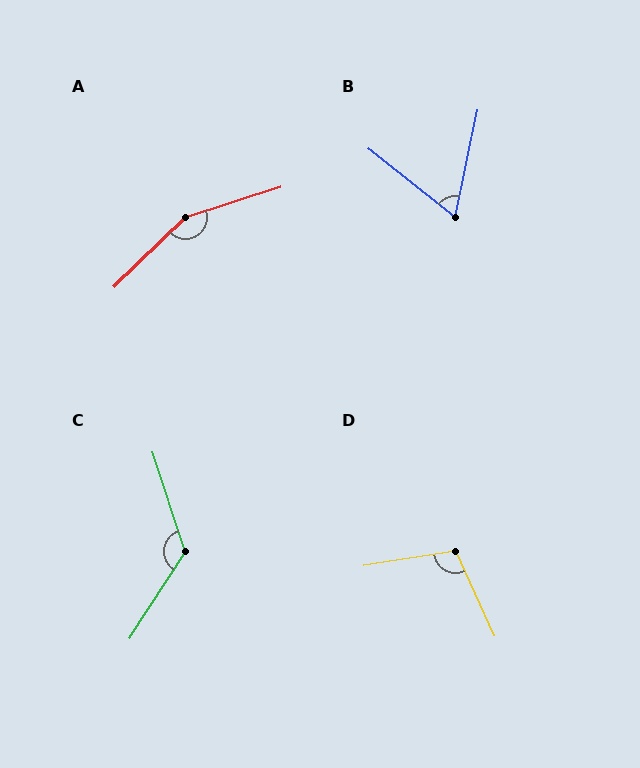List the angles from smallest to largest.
B (64°), D (106°), C (129°), A (153°).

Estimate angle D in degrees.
Approximately 106 degrees.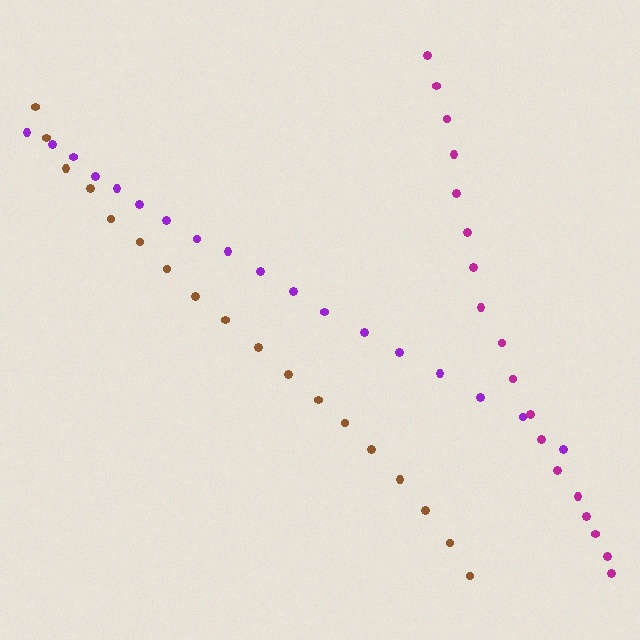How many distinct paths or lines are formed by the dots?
There are 3 distinct paths.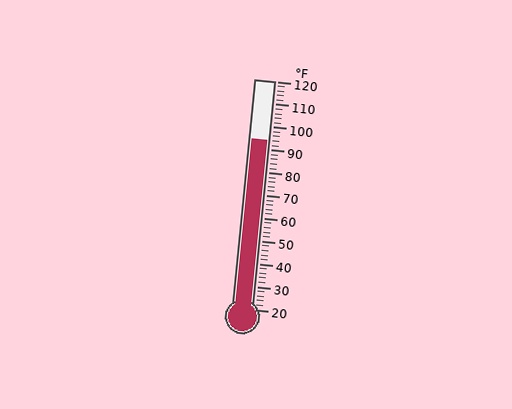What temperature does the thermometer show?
The thermometer shows approximately 94°F.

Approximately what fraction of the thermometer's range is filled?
The thermometer is filled to approximately 75% of its range.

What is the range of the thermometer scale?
The thermometer scale ranges from 20°F to 120°F.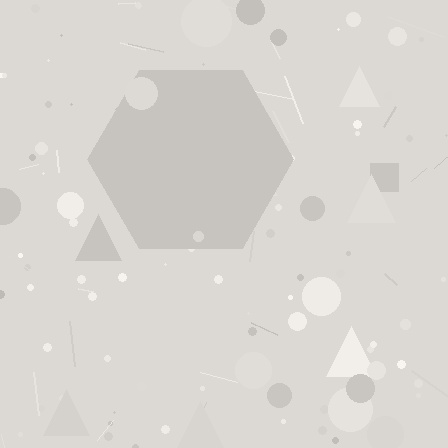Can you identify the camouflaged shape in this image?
The camouflaged shape is a hexagon.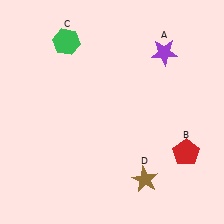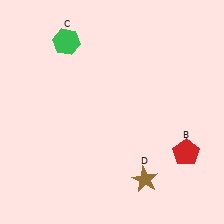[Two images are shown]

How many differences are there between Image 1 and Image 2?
There is 1 difference between the two images.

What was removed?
The purple star (A) was removed in Image 2.